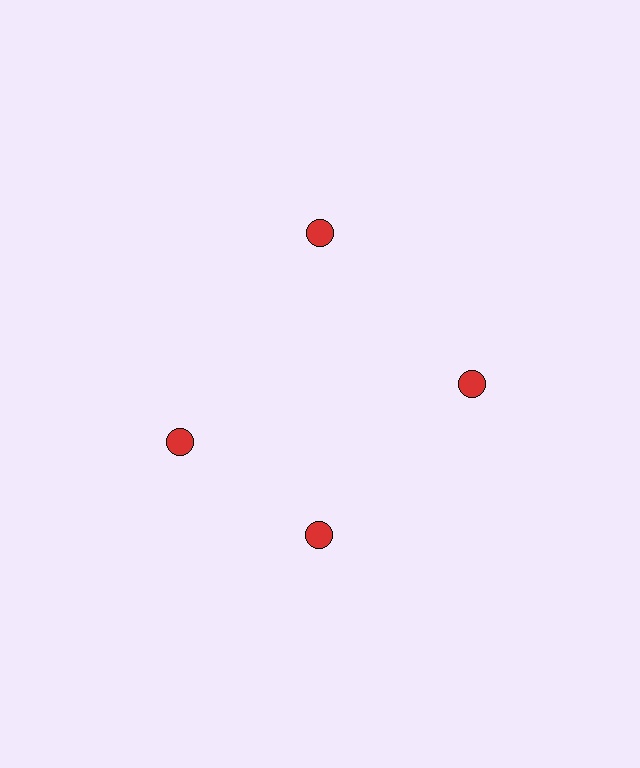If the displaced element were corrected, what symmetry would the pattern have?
It would have 4-fold rotational symmetry — the pattern would map onto itself every 90 degrees.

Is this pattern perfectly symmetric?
No. The 4 red circles are arranged in a ring, but one element near the 9 o'clock position is rotated out of alignment along the ring, breaking the 4-fold rotational symmetry.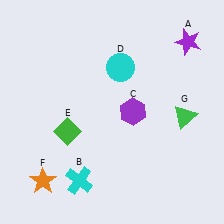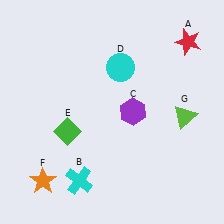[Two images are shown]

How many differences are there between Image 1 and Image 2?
There are 2 differences between the two images.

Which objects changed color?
A changed from purple to red. G changed from green to lime.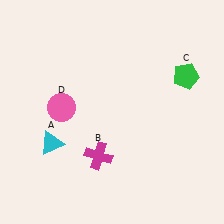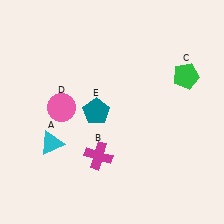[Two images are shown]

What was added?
A teal pentagon (E) was added in Image 2.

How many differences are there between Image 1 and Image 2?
There is 1 difference between the two images.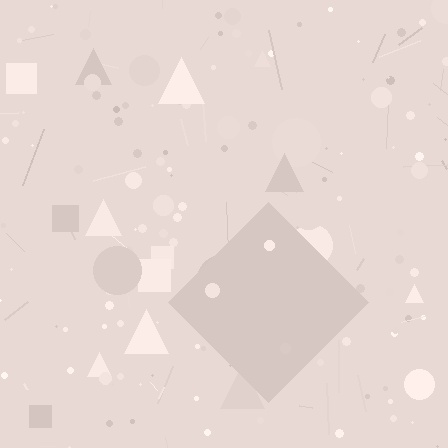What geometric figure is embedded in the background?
A diamond is embedded in the background.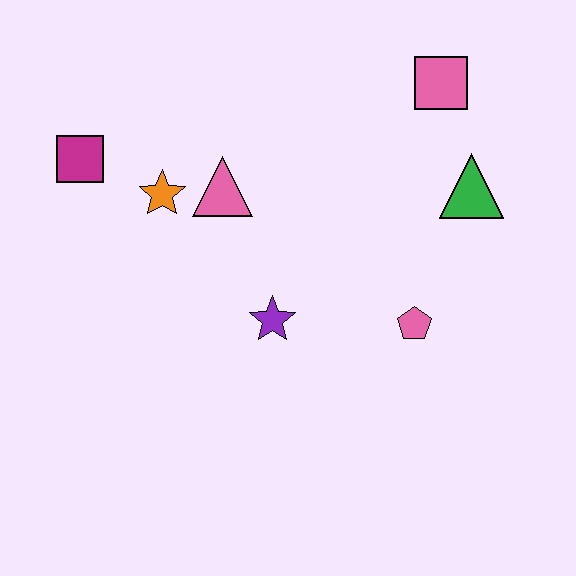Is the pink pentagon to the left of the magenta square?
No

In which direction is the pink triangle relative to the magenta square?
The pink triangle is to the right of the magenta square.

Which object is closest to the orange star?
The pink triangle is closest to the orange star.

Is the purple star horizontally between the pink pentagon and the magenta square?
Yes